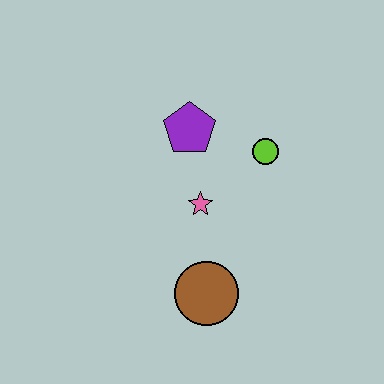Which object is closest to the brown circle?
The pink star is closest to the brown circle.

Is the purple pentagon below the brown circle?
No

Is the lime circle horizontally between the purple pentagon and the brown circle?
No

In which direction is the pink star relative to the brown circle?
The pink star is above the brown circle.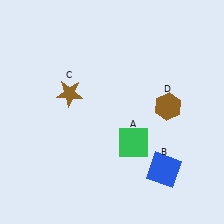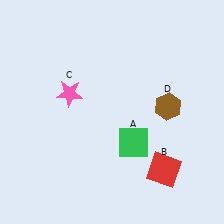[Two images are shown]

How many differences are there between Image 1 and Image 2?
There are 2 differences between the two images.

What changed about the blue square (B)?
In Image 1, B is blue. In Image 2, it changed to red.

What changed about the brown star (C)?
In Image 1, C is brown. In Image 2, it changed to pink.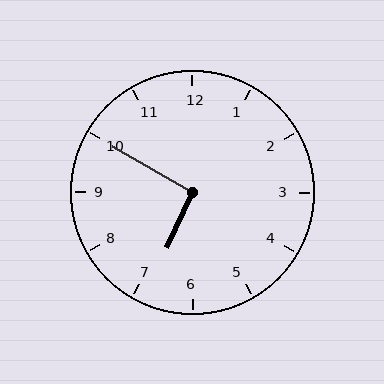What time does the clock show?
6:50.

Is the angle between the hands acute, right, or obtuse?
It is right.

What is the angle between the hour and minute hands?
Approximately 95 degrees.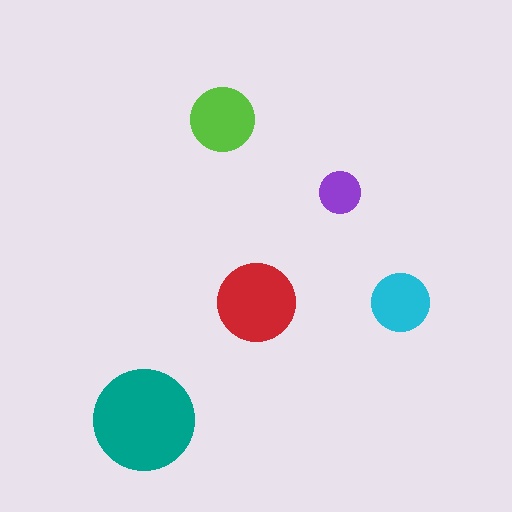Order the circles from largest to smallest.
the teal one, the red one, the lime one, the cyan one, the purple one.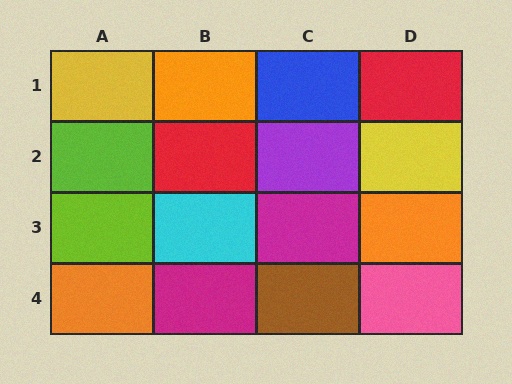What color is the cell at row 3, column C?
Magenta.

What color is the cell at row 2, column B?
Red.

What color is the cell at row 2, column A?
Lime.